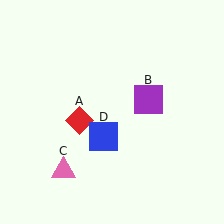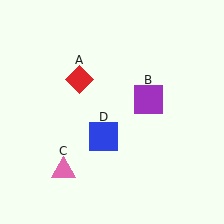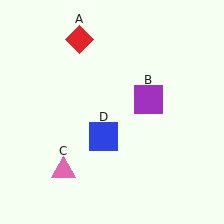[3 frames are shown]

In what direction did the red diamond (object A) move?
The red diamond (object A) moved up.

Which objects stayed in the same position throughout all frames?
Purple square (object B) and pink triangle (object C) and blue square (object D) remained stationary.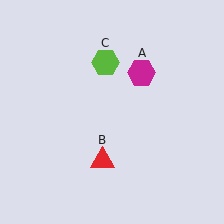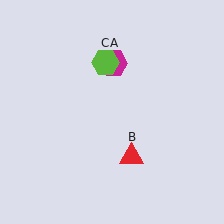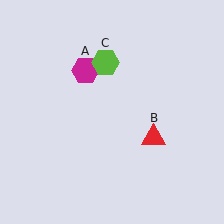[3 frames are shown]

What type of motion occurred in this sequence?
The magenta hexagon (object A), red triangle (object B) rotated counterclockwise around the center of the scene.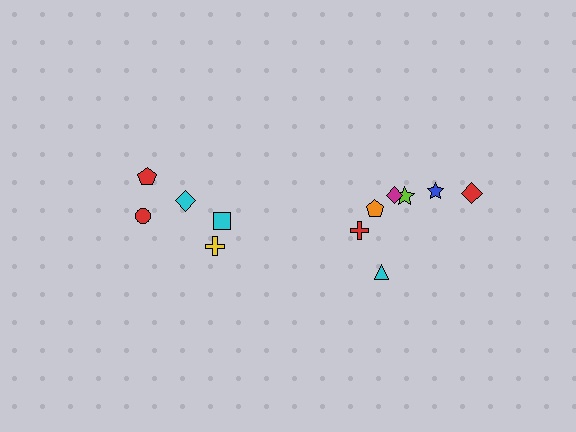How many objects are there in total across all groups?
There are 12 objects.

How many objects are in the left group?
There are 5 objects.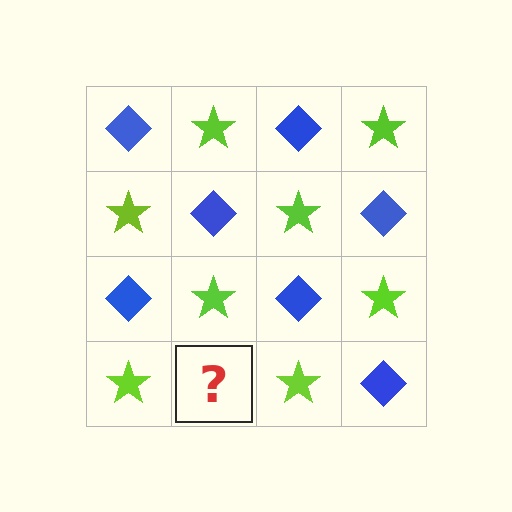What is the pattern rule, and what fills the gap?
The rule is that it alternates blue diamond and lime star in a checkerboard pattern. The gap should be filled with a blue diamond.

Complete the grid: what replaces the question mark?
The question mark should be replaced with a blue diamond.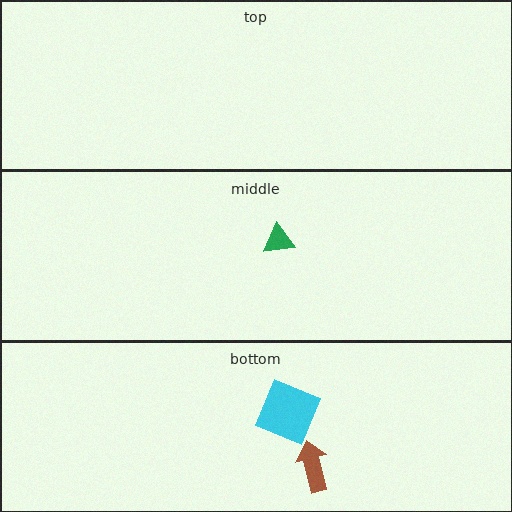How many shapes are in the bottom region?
2.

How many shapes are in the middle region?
1.